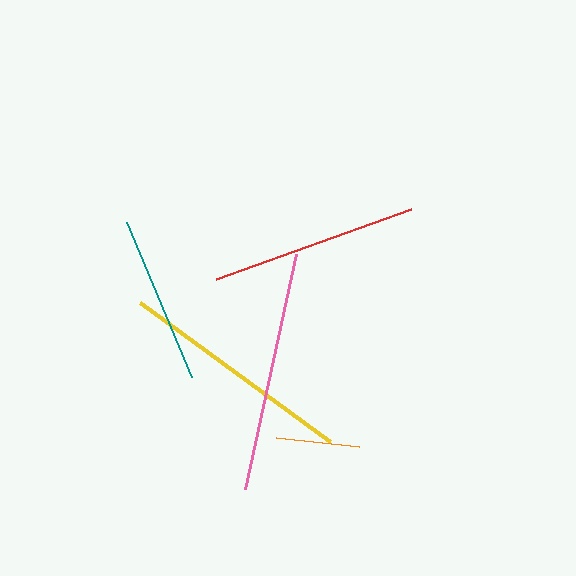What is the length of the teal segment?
The teal segment is approximately 168 pixels long.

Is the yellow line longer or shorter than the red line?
The yellow line is longer than the red line.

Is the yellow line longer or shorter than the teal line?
The yellow line is longer than the teal line.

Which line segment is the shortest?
The orange line is the shortest at approximately 84 pixels.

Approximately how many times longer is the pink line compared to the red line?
The pink line is approximately 1.2 times the length of the red line.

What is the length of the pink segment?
The pink segment is approximately 240 pixels long.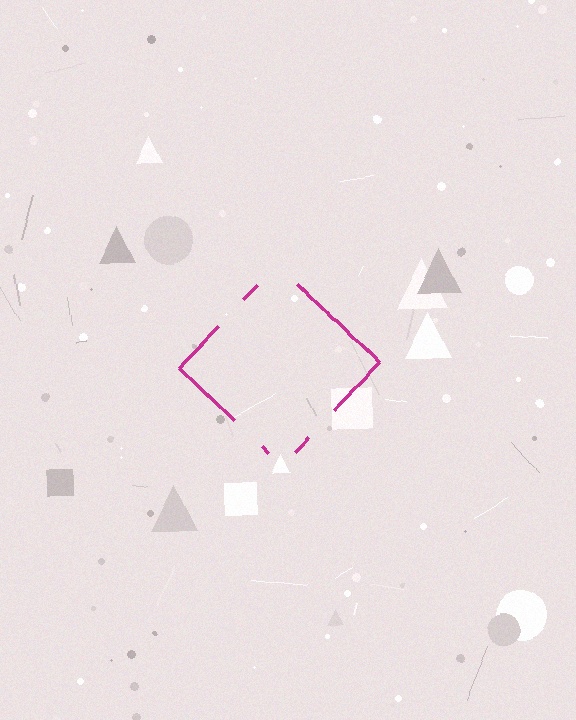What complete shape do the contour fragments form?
The contour fragments form a diamond.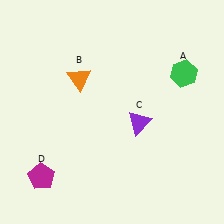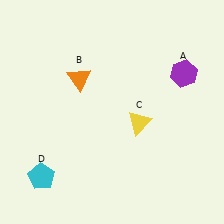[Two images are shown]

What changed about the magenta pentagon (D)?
In Image 1, D is magenta. In Image 2, it changed to cyan.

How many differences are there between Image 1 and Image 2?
There are 3 differences between the two images.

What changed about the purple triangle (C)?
In Image 1, C is purple. In Image 2, it changed to yellow.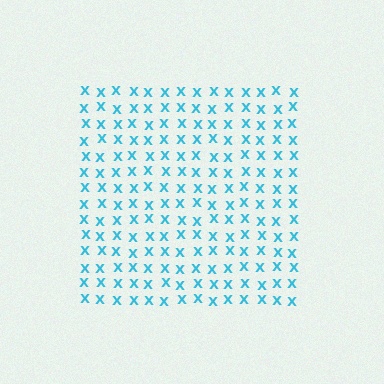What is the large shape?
The large shape is a square.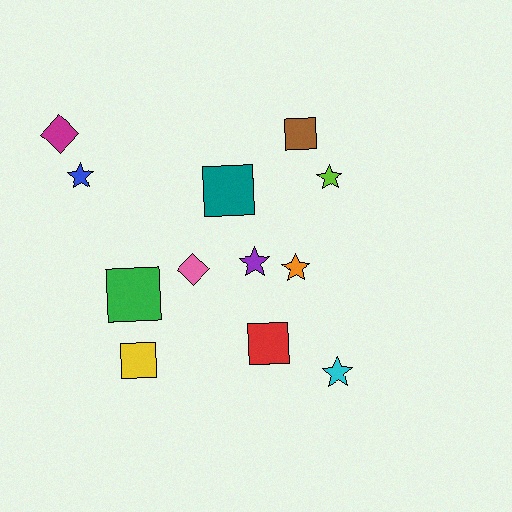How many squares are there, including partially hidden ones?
There are 5 squares.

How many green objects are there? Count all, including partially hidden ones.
There is 1 green object.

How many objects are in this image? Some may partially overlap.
There are 12 objects.